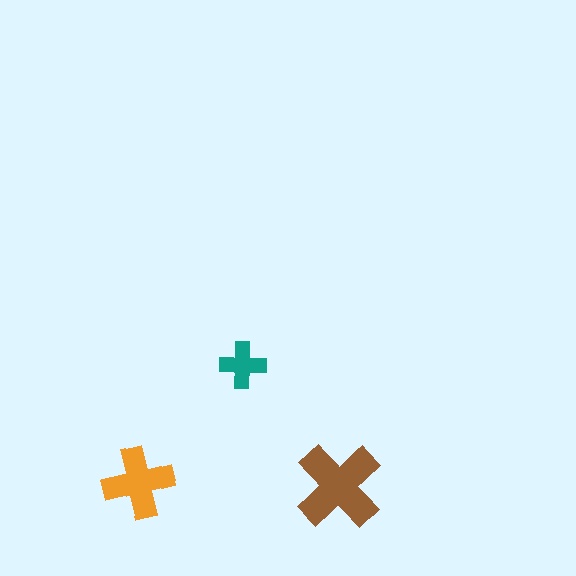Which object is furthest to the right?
The brown cross is rightmost.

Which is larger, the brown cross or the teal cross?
The brown one.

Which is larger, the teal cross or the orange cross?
The orange one.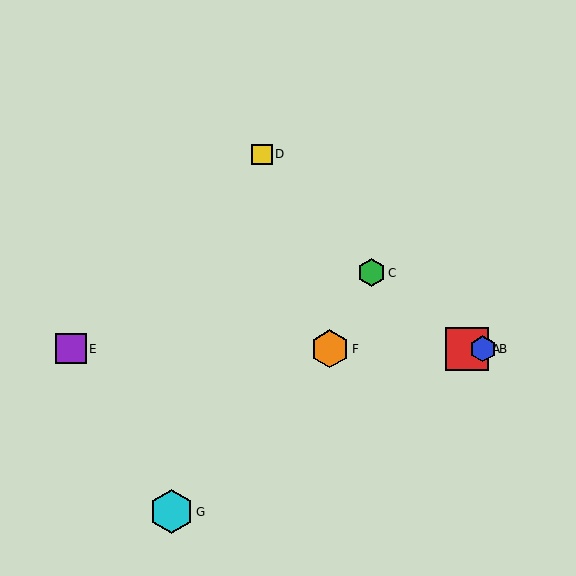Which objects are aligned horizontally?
Objects A, B, E, F are aligned horizontally.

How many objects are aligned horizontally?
4 objects (A, B, E, F) are aligned horizontally.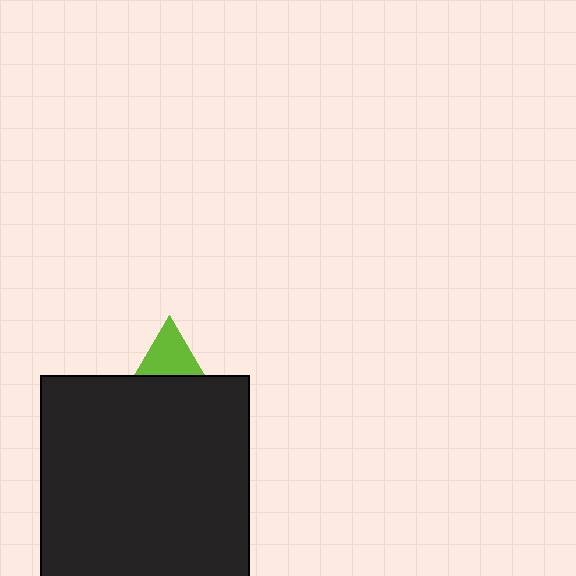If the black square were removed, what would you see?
You would see the complete lime triangle.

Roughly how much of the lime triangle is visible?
A small part of it is visible (roughly 41%).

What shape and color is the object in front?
The object in front is a black square.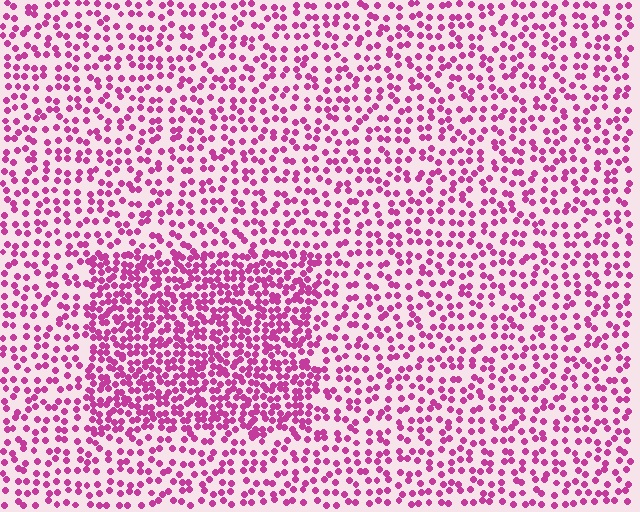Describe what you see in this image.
The image contains small magenta elements arranged at two different densities. A rectangle-shaped region is visible where the elements are more densely packed than the surrounding area.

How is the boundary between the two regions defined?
The boundary is defined by a change in element density (approximately 1.9x ratio). All elements are the same color, size, and shape.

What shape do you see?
I see a rectangle.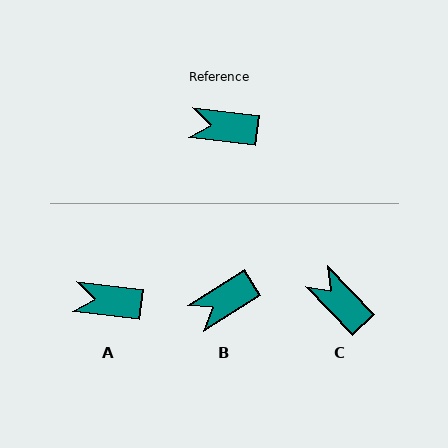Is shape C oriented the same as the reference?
No, it is off by about 40 degrees.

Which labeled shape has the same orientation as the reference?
A.